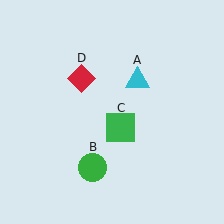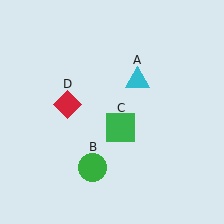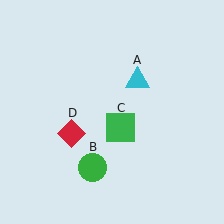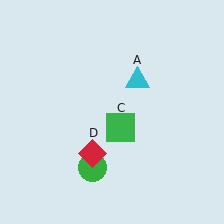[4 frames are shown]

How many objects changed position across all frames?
1 object changed position: red diamond (object D).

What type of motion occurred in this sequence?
The red diamond (object D) rotated counterclockwise around the center of the scene.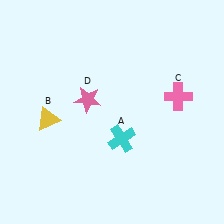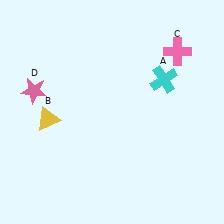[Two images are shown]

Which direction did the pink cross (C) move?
The pink cross (C) moved up.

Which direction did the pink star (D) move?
The pink star (D) moved left.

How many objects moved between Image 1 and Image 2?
3 objects moved between the two images.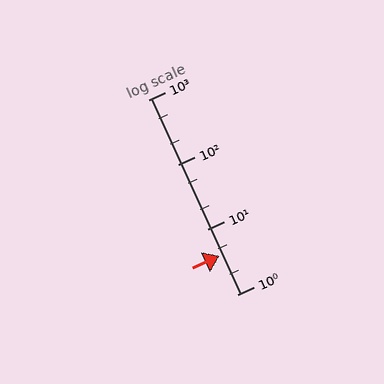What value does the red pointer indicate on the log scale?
The pointer indicates approximately 3.9.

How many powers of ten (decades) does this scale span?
The scale spans 3 decades, from 1 to 1000.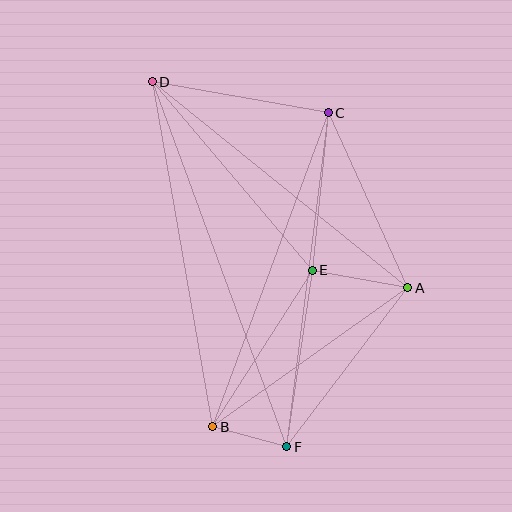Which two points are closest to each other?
Points B and F are closest to each other.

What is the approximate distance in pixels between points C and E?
The distance between C and E is approximately 158 pixels.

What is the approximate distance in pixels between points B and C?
The distance between B and C is approximately 335 pixels.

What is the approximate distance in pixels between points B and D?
The distance between B and D is approximately 351 pixels.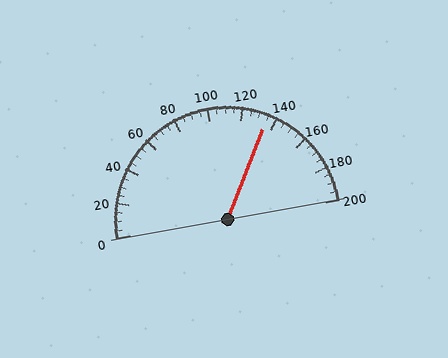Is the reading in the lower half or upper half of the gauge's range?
The reading is in the upper half of the range (0 to 200).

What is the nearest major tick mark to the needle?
The nearest major tick mark is 140.